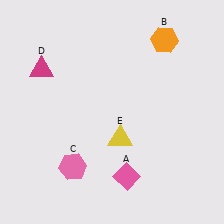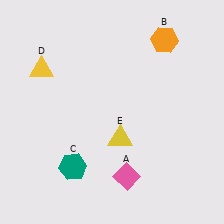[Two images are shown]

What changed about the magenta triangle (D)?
In Image 1, D is magenta. In Image 2, it changed to yellow.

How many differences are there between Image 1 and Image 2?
There are 2 differences between the two images.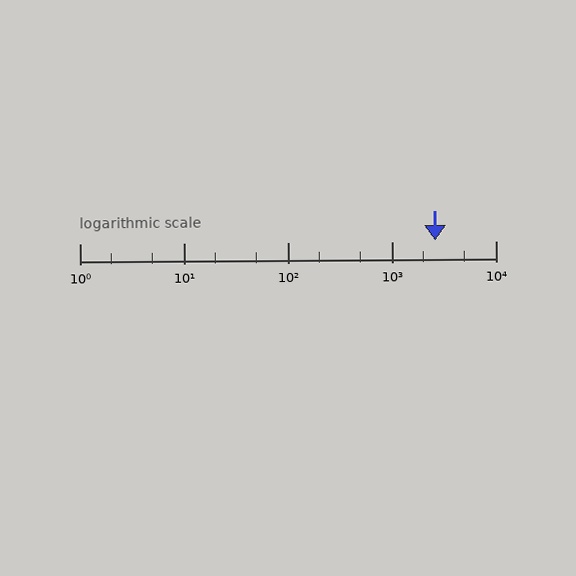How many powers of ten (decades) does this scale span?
The scale spans 4 decades, from 1 to 10000.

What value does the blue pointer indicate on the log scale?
The pointer indicates approximately 2600.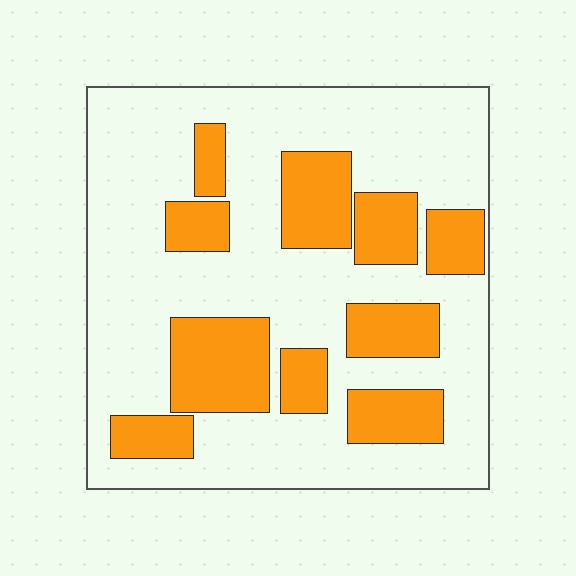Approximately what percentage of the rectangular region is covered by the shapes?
Approximately 30%.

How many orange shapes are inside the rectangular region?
10.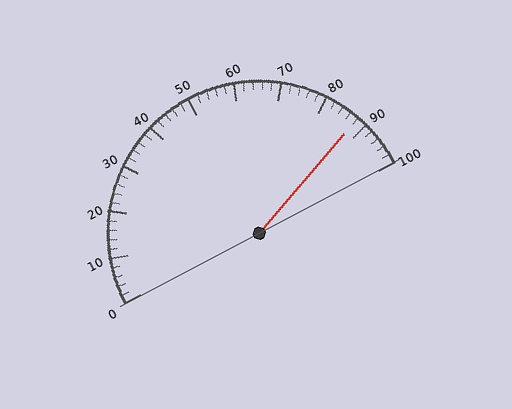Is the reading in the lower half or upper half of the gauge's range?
The reading is in the upper half of the range (0 to 100).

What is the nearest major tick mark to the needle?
The nearest major tick mark is 90.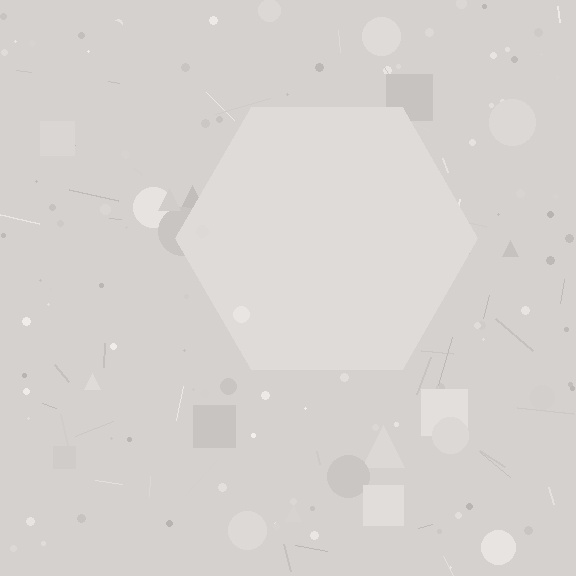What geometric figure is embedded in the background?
A hexagon is embedded in the background.